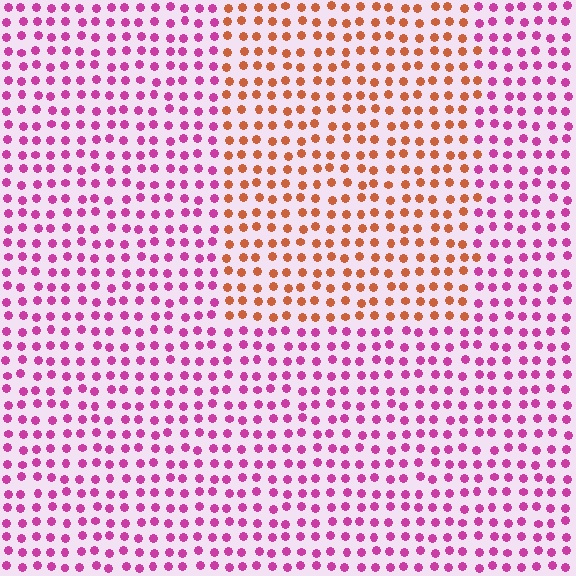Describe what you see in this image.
The image is filled with small magenta elements in a uniform arrangement. A rectangle-shaped region is visible where the elements are tinted to a slightly different hue, forming a subtle color boundary.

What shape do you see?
I see a rectangle.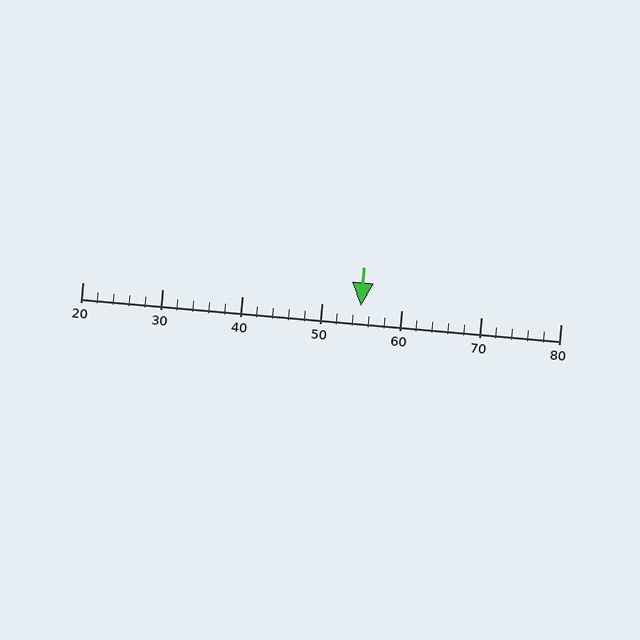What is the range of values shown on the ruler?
The ruler shows values from 20 to 80.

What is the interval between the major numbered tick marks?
The major tick marks are spaced 10 units apart.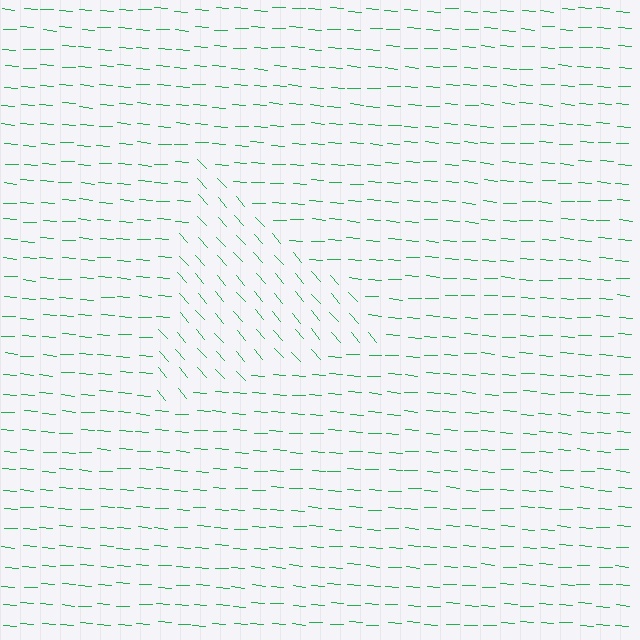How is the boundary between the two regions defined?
The boundary is defined purely by a change in line orientation (approximately 45 degrees difference). All lines are the same color and thickness.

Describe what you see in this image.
The image is filled with small green line segments. A triangle region in the image has lines oriented differently from the surrounding lines, creating a visible texture boundary.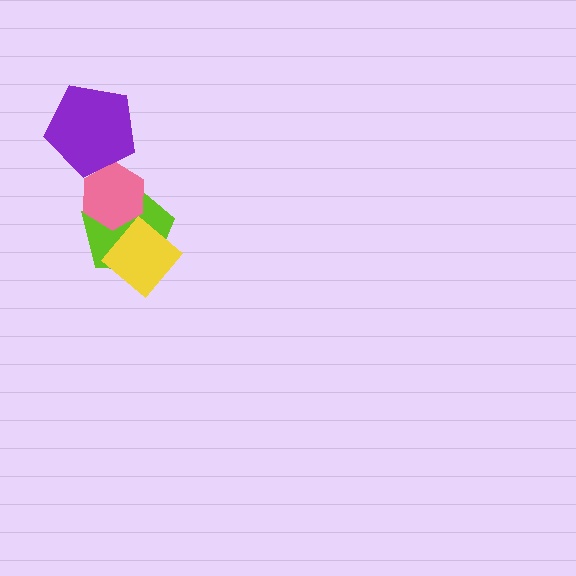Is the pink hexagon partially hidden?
Yes, it is partially covered by another shape.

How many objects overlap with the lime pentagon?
2 objects overlap with the lime pentagon.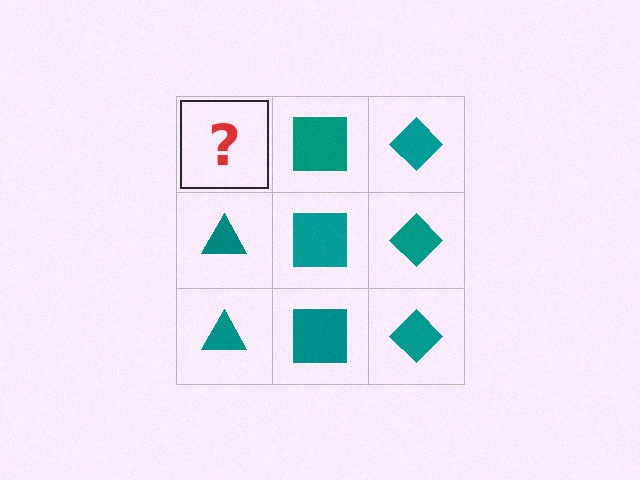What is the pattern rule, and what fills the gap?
The rule is that each column has a consistent shape. The gap should be filled with a teal triangle.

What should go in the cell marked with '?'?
The missing cell should contain a teal triangle.